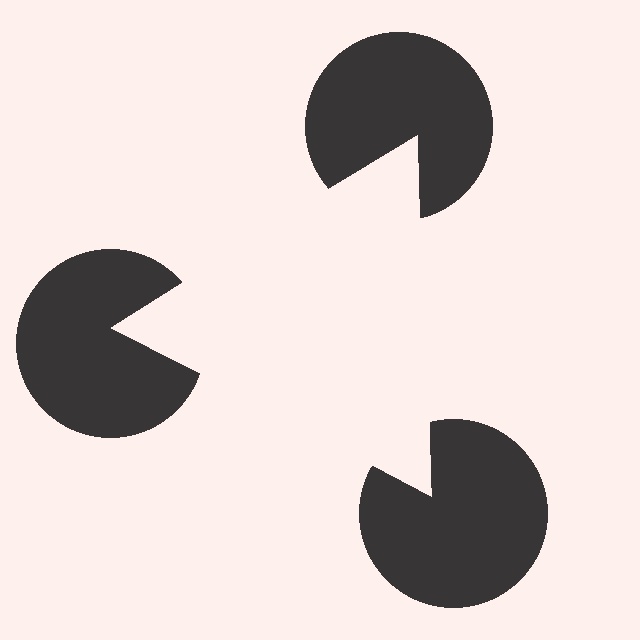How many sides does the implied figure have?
3 sides.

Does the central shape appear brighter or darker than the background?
It typically appears slightly brighter than the background, even though no actual brightness change is drawn.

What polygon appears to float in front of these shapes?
An illusory triangle — its edges are inferred from the aligned wedge cuts in the pac-man discs, not physically drawn.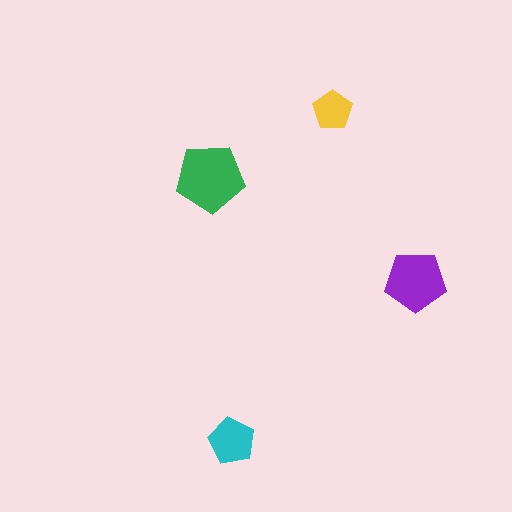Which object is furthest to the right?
The purple pentagon is rightmost.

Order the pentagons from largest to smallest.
the green one, the purple one, the cyan one, the yellow one.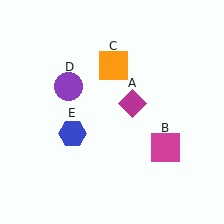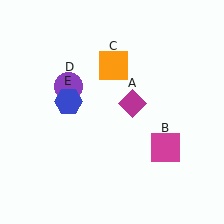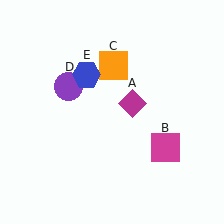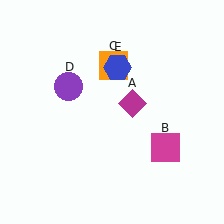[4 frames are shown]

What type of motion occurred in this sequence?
The blue hexagon (object E) rotated clockwise around the center of the scene.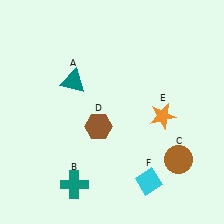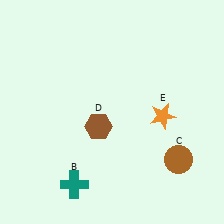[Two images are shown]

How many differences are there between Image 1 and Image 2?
There are 2 differences between the two images.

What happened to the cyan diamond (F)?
The cyan diamond (F) was removed in Image 2. It was in the bottom-right area of Image 1.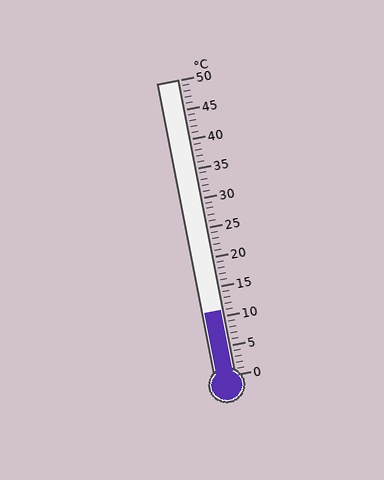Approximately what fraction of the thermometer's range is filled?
The thermometer is filled to approximately 20% of its range.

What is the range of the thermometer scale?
The thermometer scale ranges from 0°C to 50°C.